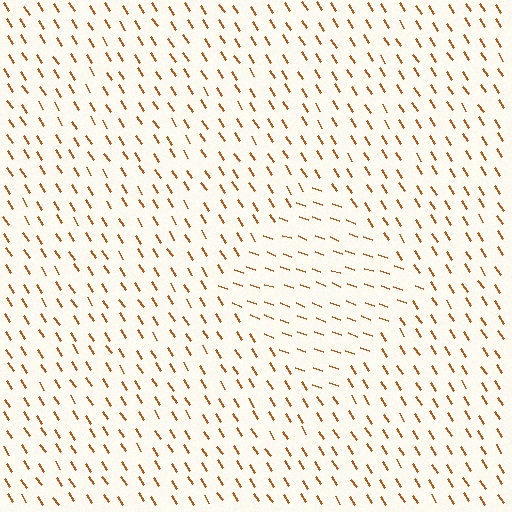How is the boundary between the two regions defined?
The boundary is defined purely by a change in line orientation (approximately 38 degrees difference). All lines are the same color and thickness.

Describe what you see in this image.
The image is filled with small brown line segments. A diamond region in the image has lines oriented differently from the surrounding lines, creating a visible texture boundary.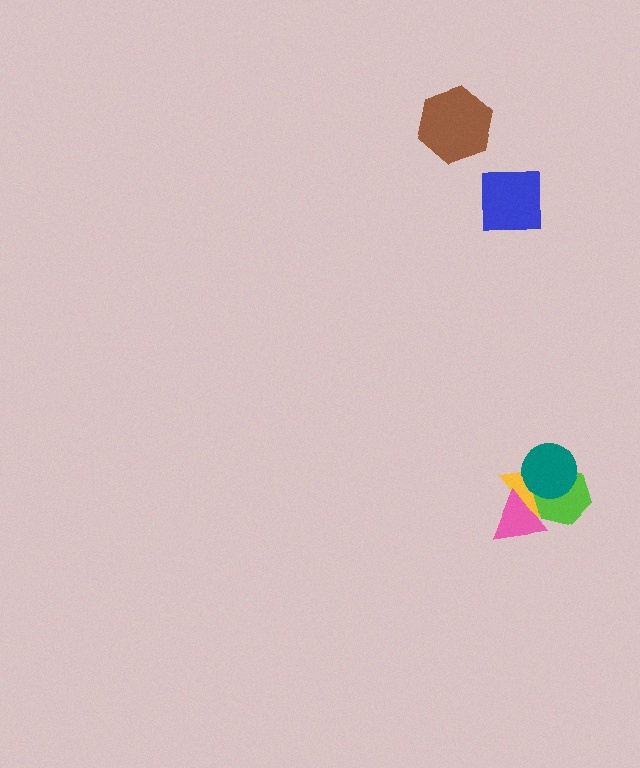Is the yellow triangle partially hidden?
Yes, it is partially covered by another shape.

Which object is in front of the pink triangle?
The lime hexagon is in front of the pink triangle.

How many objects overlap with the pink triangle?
2 objects overlap with the pink triangle.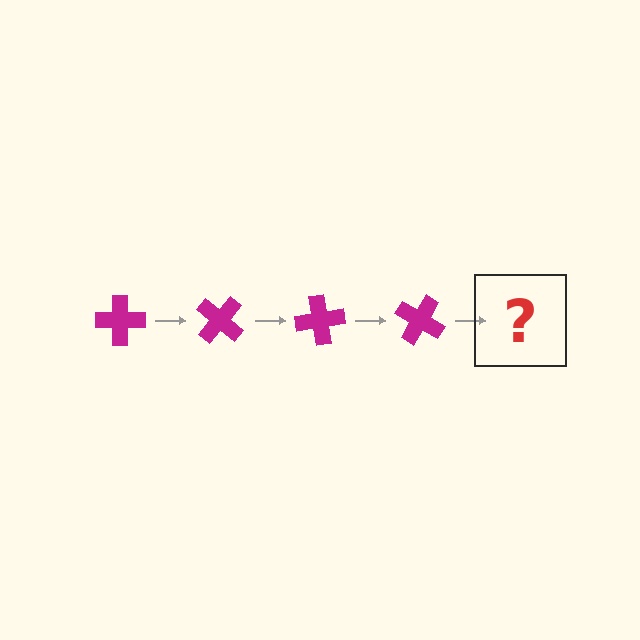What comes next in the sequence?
The next element should be a magenta cross rotated 160 degrees.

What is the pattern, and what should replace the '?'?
The pattern is that the cross rotates 40 degrees each step. The '?' should be a magenta cross rotated 160 degrees.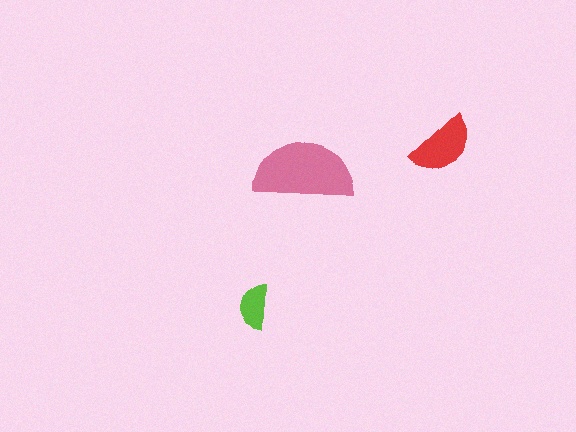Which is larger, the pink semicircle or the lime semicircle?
The pink one.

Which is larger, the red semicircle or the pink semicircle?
The pink one.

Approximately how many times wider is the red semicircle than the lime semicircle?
About 1.5 times wider.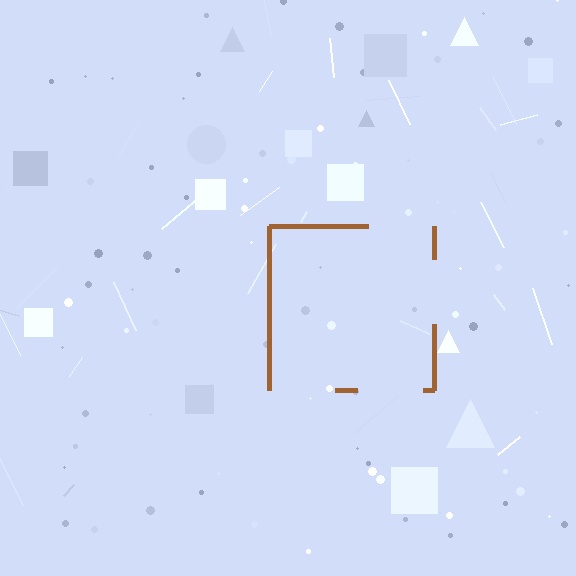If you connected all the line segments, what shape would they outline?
They would outline a square.